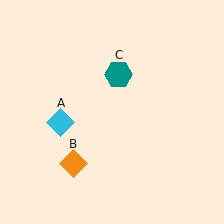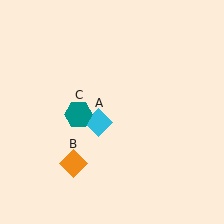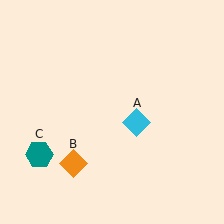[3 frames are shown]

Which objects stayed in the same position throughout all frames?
Orange diamond (object B) remained stationary.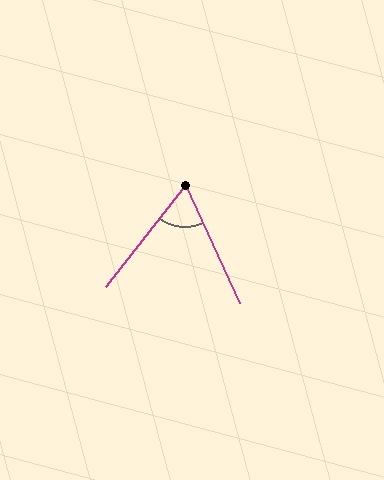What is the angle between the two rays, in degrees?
Approximately 63 degrees.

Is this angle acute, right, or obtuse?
It is acute.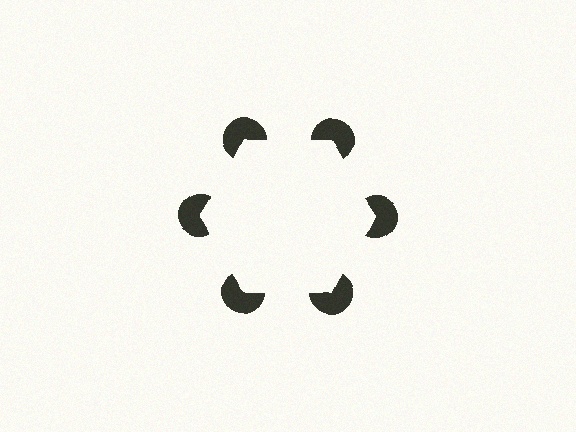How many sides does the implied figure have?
6 sides.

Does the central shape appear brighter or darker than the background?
It typically appears slightly brighter than the background, even though no actual brightness change is drawn.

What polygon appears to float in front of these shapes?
An illusory hexagon — its edges are inferred from the aligned wedge cuts in the pac-man discs, not physically drawn.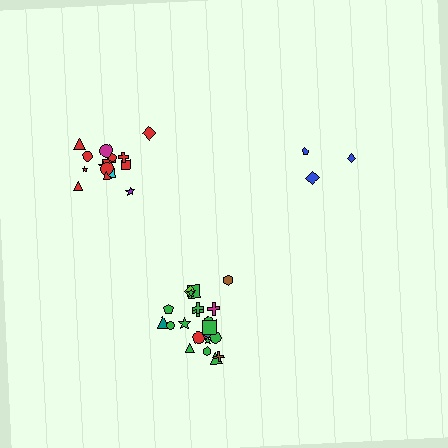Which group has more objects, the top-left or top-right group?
The top-left group.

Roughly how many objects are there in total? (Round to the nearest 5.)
Roughly 40 objects in total.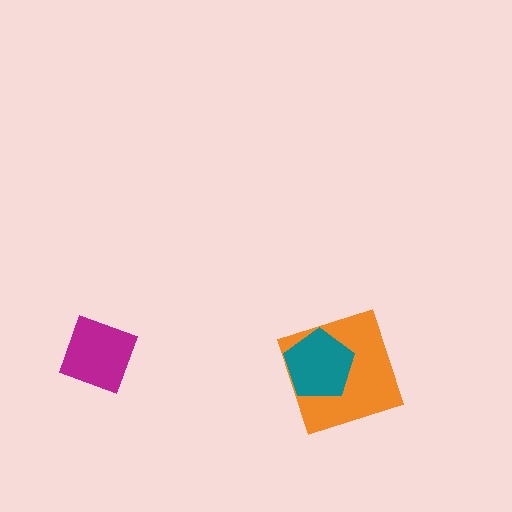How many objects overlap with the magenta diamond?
0 objects overlap with the magenta diamond.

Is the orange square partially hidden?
Yes, it is partially covered by another shape.